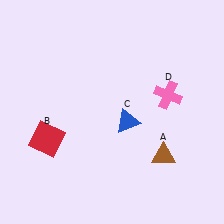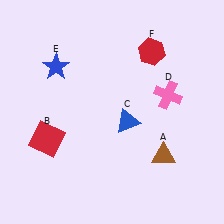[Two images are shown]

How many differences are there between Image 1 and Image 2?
There are 2 differences between the two images.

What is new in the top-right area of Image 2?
A red hexagon (F) was added in the top-right area of Image 2.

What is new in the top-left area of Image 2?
A blue star (E) was added in the top-left area of Image 2.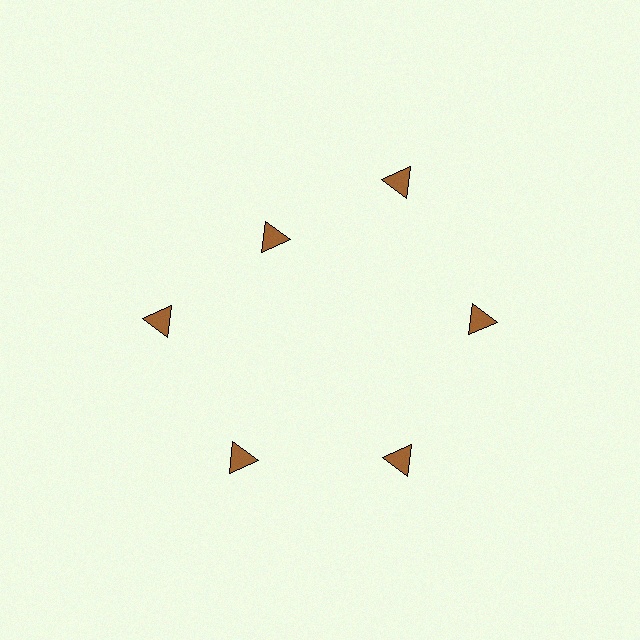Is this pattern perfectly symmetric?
No. The 6 brown triangles are arranged in a ring, but one element near the 11 o'clock position is pulled inward toward the center, breaking the 6-fold rotational symmetry.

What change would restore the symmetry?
The symmetry would be restored by moving it outward, back onto the ring so that all 6 triangles sit at equal angles and equal distance from the center.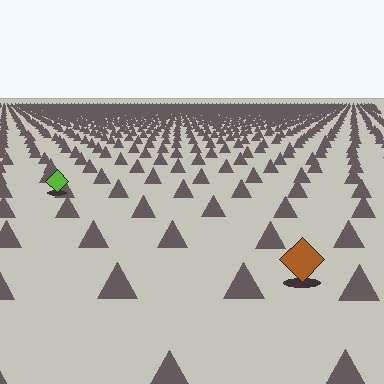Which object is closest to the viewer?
The brown diamond is closest. The texture marks near it are larger and more spread out.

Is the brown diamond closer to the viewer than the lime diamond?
Yes. The brown diamond is closer — you can tell from the texture gradient: the ground texture is coarser near it.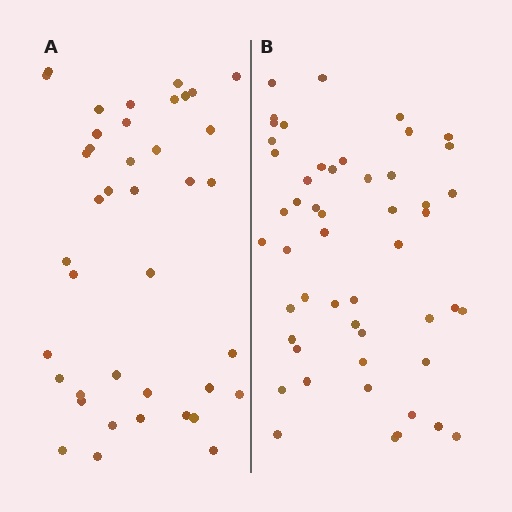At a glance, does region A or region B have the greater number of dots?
Region B (the right region) has more dots.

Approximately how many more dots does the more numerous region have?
Region B has roughly 12 or so more dots than region A.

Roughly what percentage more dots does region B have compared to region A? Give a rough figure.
About 30% more.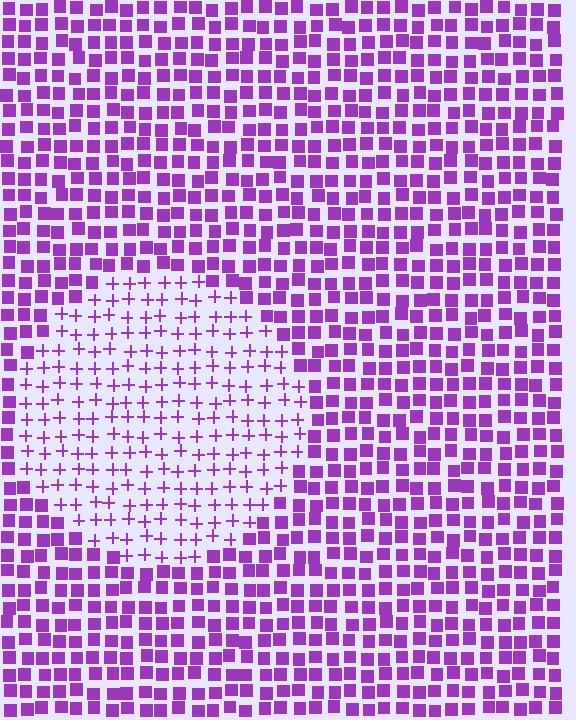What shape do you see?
I see a circle.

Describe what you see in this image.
The image is filled with small purple elements arranged in a uniform grid. A circle-shaped region contains plus signs, while the surrounding area contains squares. The boundary is defined purely by the change in element shape.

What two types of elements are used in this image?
The image uses plus signs inside the circle region and squares outside it.